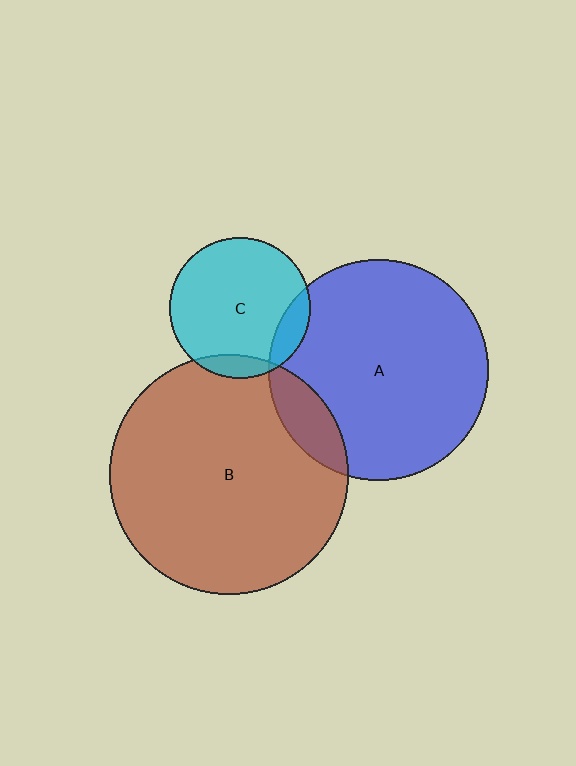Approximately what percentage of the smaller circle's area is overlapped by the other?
Approximately 10%.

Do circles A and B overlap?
Yes.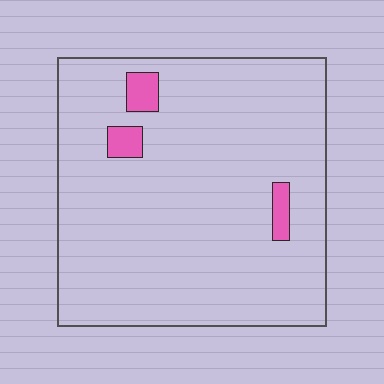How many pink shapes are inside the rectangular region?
3.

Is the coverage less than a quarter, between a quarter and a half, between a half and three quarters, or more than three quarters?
Less than a quarter.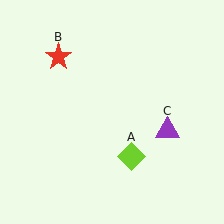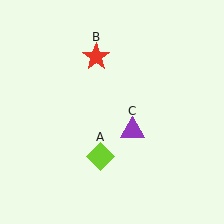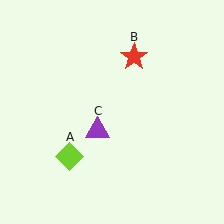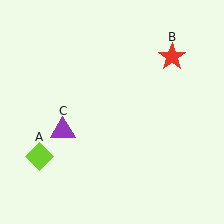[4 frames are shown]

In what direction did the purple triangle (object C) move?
The purple triangle (object C) moved left.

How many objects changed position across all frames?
3 objects changed position: lime diamond (object A), red star (object B), purple triangle (object C).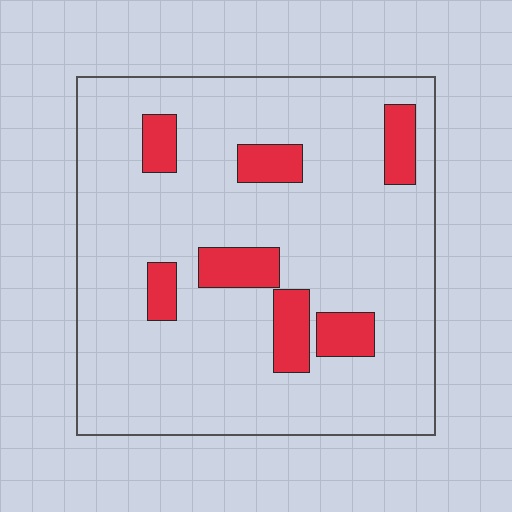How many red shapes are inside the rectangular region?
7.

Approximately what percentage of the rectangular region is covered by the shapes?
Approximately 15%.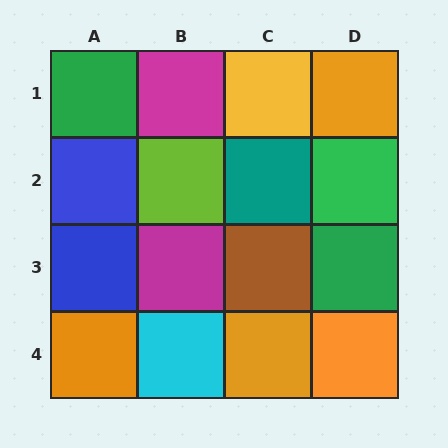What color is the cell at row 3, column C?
Brown.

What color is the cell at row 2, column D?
Green.